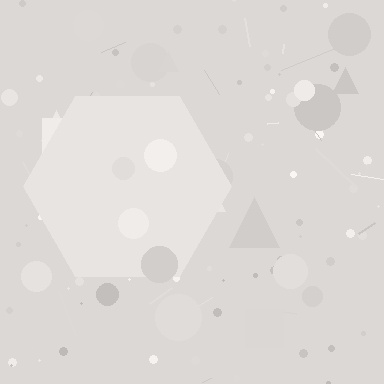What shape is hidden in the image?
A hexagon is hidden in the image.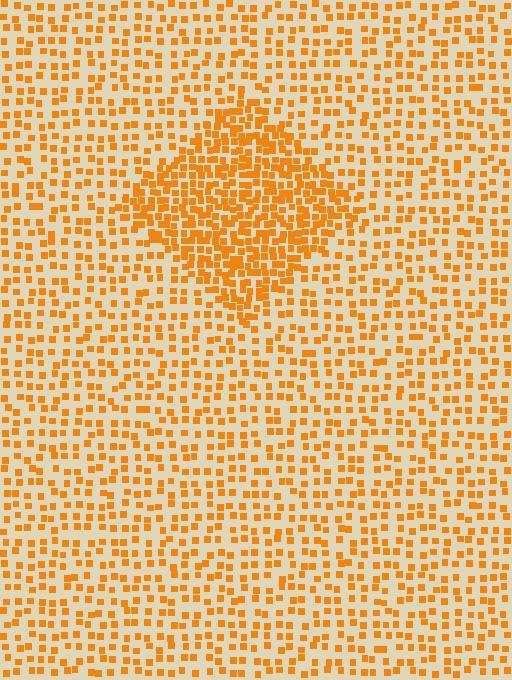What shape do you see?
I see a diamond.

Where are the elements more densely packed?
The elements are more densely packed inside the diamond boundary.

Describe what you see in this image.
The image contains small orange elements arranged at two different densities. A diamond-shaped region is visible where the elements are more densely packed than the surrounding area.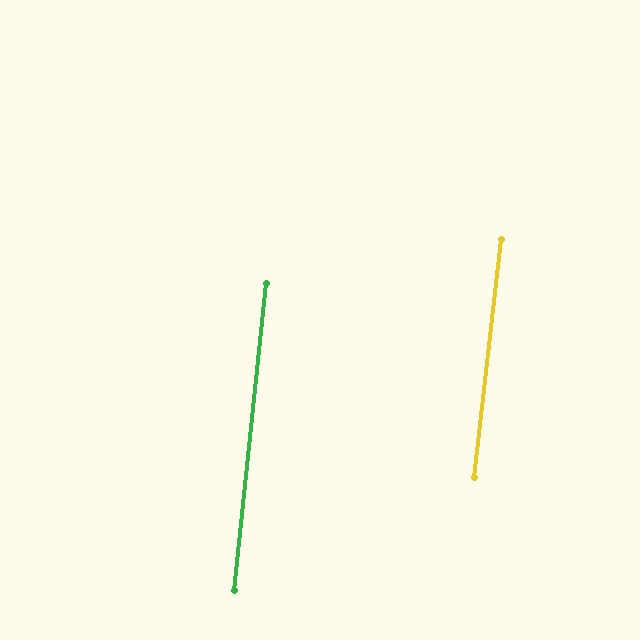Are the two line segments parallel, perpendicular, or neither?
Parallel — their directions differ by only 0.4°.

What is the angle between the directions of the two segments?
Approximately 0 degrees.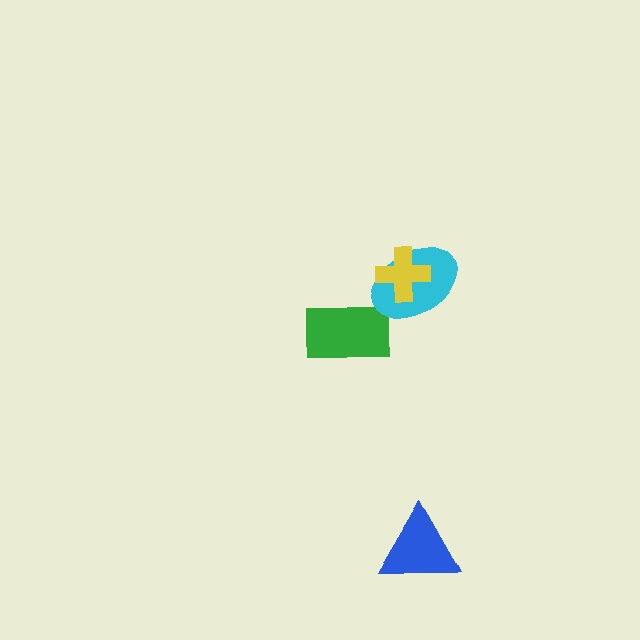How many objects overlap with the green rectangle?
0 objects overlap with the green rectangle.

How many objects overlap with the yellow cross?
1 object overlaps with the yellow cross.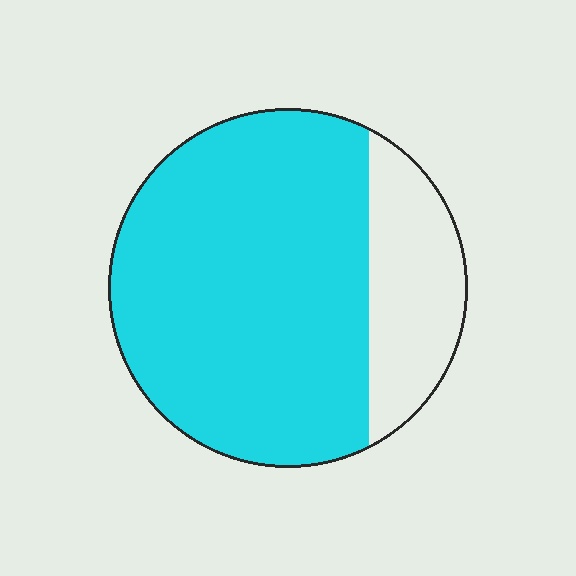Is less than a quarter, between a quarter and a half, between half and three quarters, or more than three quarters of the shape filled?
More than three quarters.